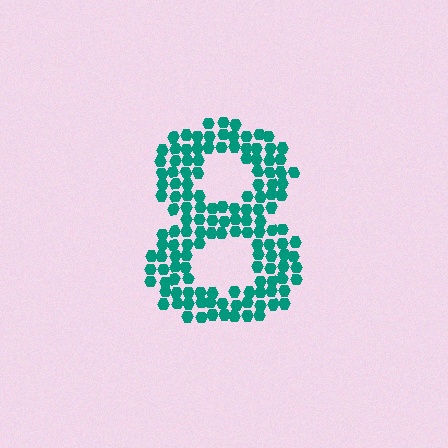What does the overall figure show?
The overall figure shows the digit 8.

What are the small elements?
The small elements are hexagons.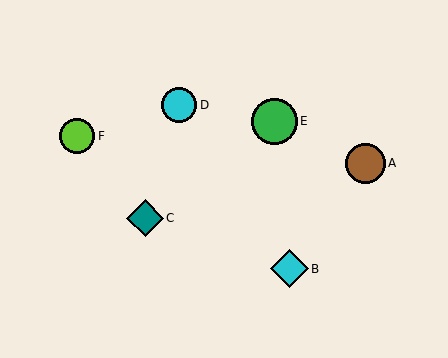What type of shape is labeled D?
Shape D is a cyan circle.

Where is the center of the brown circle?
The center of the brown circle is at (365, 163).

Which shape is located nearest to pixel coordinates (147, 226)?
The teal diamond (labeled C) at (145, 218) is nearest to that location.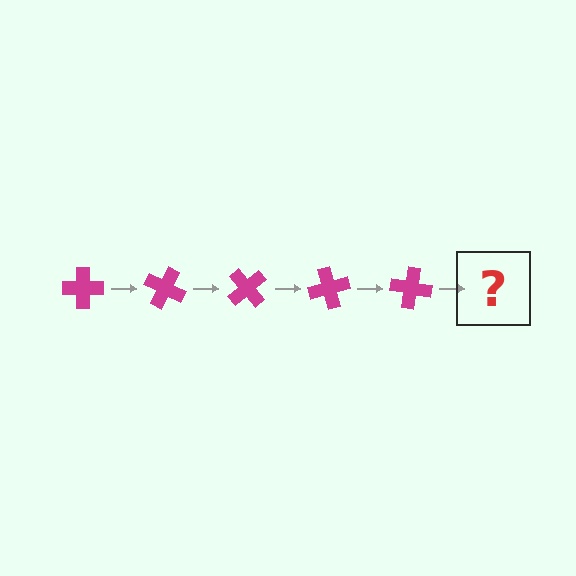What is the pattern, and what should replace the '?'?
The pattern is that the cross rotates 25 degrees each step. The '?' should be a magenta cross rotated 125 degrees.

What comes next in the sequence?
The next element should be a magenta cross rotated 125 degrees.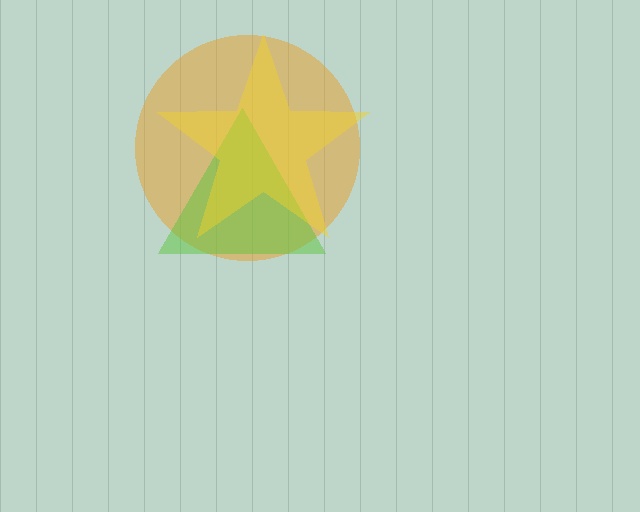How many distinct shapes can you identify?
There are 3 distinct shapes: an orange circle, a lime triangle, a yellow star.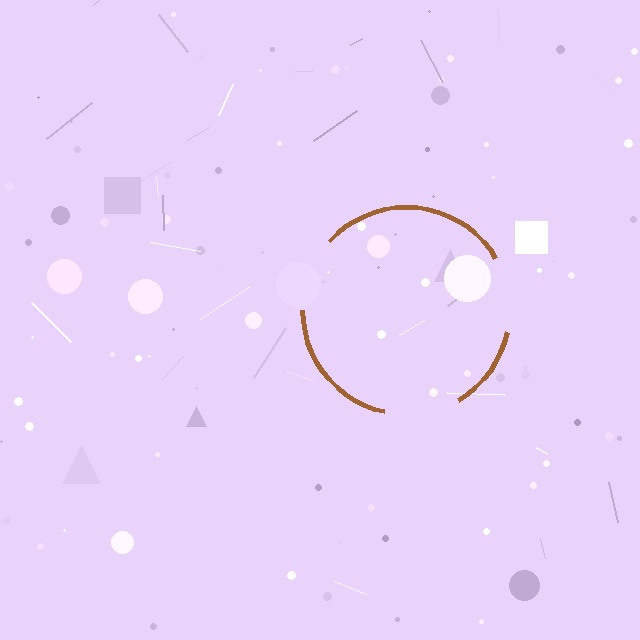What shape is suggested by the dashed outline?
The dashed outline suggests a circle.